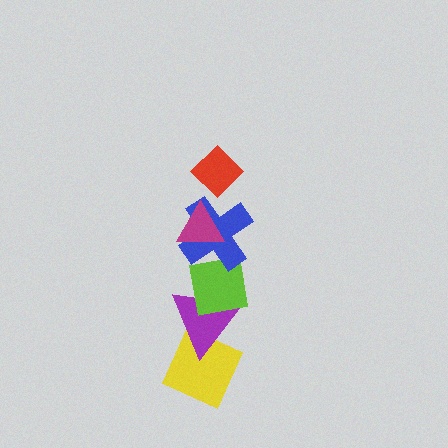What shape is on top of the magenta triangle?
The red diamond is on top of the magenta triangle.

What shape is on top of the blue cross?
The magenta triangle is on top of the blue cross.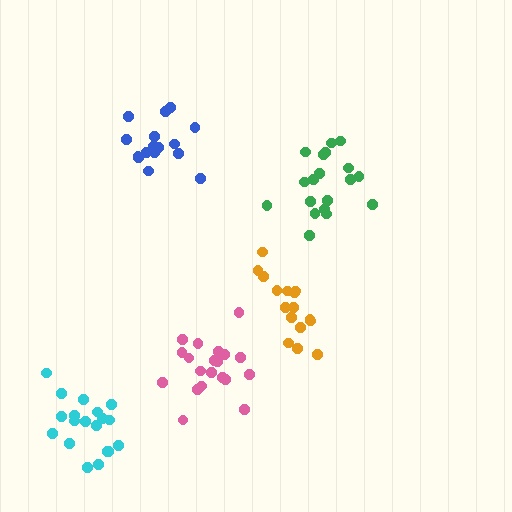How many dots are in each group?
Group 1: 20 dots, Group 2: 19 dots, Group 3: 19 dots, Group 4: 16 dots, Group 5: 16 dots (90 total).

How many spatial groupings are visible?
There are 5 spatial groupings.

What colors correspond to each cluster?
The clusters are colored: pink, green, cyan, blue, orange.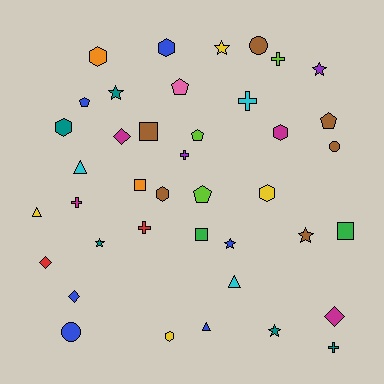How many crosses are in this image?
There are 6 crosses.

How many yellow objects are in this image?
There are 4 yellow objects.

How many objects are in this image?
There are 40 objects.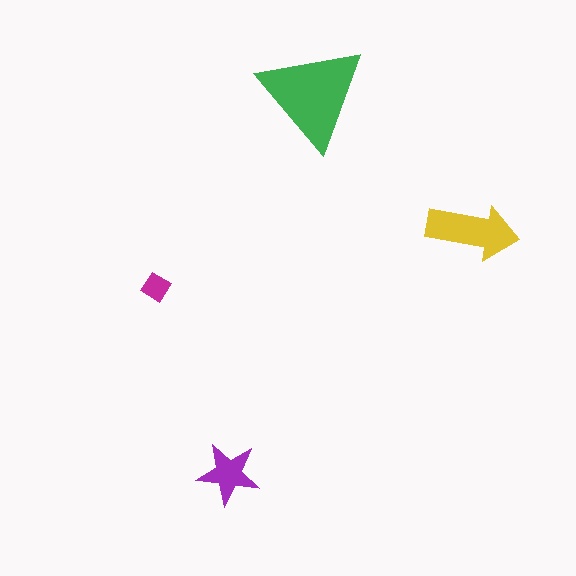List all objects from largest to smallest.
The green triangle, the yellow arrow, the purple star, the magenta diamond.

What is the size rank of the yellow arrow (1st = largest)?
2nd.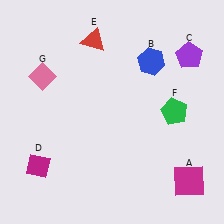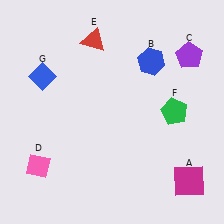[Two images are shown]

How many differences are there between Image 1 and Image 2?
There are 2 differences between the two images.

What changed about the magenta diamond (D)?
In Image 1, D is magenta. In Image 2, it changed to pink.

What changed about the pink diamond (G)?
In Image 1, G is pink. In Image 2, it changed to blue.